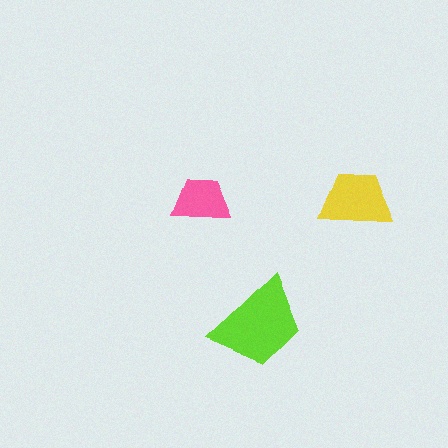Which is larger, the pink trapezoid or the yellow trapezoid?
The yellow one.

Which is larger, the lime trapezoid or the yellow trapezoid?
The lime one.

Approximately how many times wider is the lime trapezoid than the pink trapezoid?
About 1.5 times wider.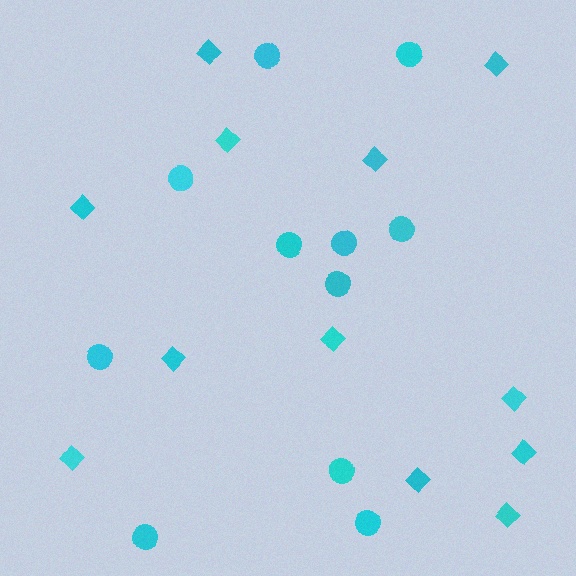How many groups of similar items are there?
There are 2 groups: one group of diamonds (12) and one group of circles (11).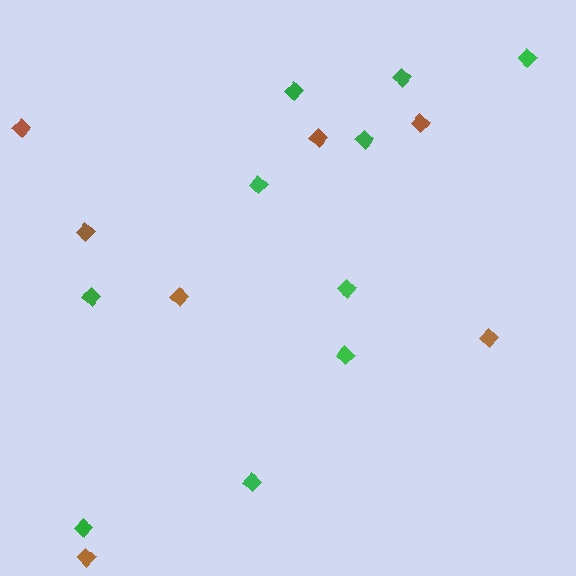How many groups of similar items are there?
There are 2 groups: one group of green diamonds (10) and one group of brown diamonds (7).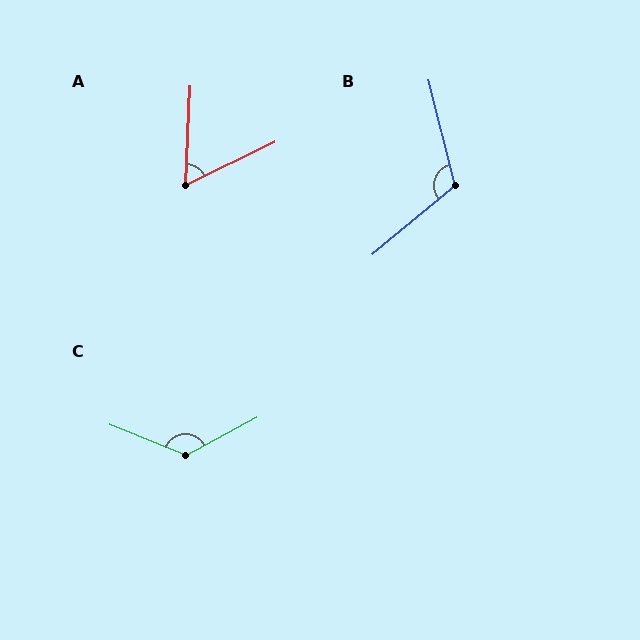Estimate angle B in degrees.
Approximately 116 degrees.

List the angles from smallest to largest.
A (61°), B (116°), C (129°).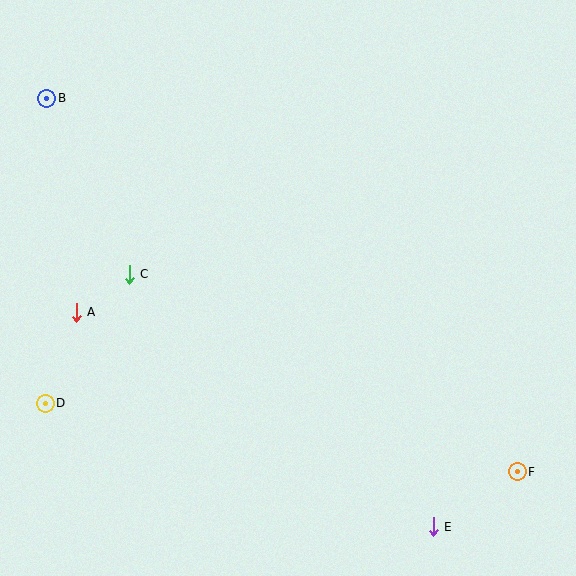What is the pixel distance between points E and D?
The distance between E and D is 407 pixels.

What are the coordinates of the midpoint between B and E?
The midpoint between B and E is at (240, 312).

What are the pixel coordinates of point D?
Point D is at (45, 403).